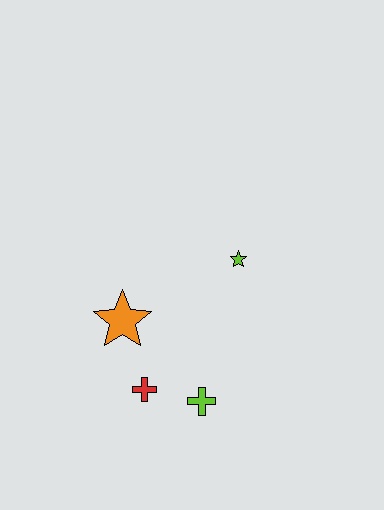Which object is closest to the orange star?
The red cross is closest to the orange star.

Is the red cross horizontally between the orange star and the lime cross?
Yes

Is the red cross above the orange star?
No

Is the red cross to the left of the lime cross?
Yes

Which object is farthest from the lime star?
The red cross is farthest from the lime star.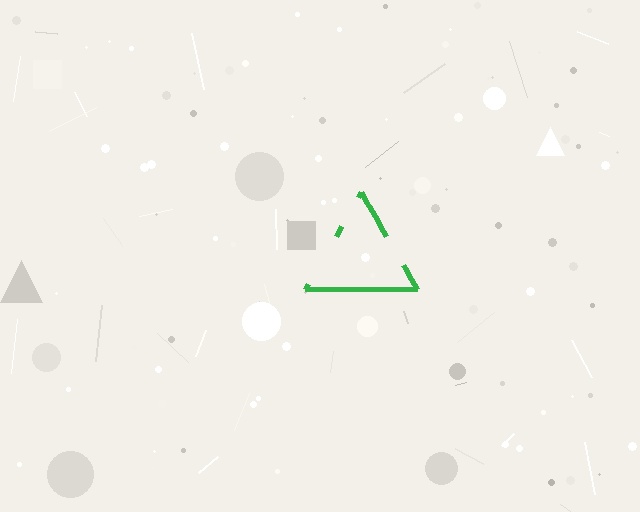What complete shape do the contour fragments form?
The contour fragments form a triangle.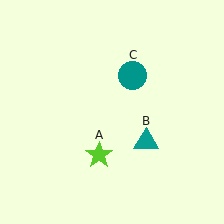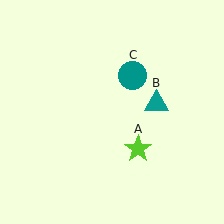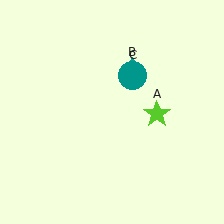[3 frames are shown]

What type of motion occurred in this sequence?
The lime star (object A), teal triangle (object B) rotated counterclockwise around the center of the scene.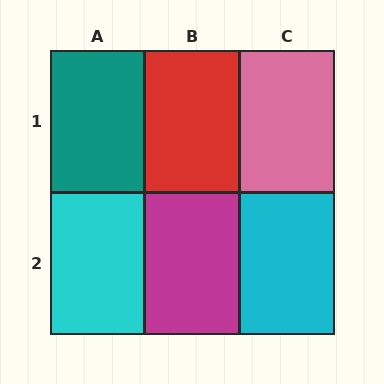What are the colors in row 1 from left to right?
Teal, red, pink.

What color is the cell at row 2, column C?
Cyan.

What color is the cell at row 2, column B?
Magenta.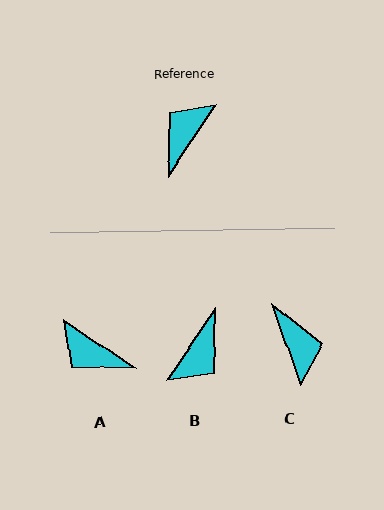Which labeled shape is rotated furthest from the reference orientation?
B, about 179 degrees away.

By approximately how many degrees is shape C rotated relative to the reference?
Approximately 128 degrees clockwise.